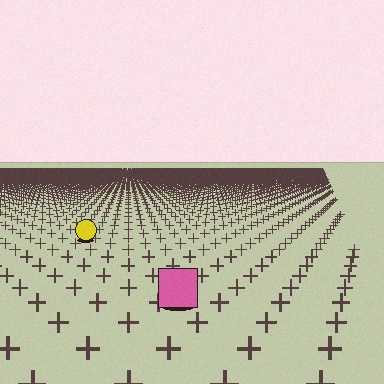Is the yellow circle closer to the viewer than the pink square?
No. The pink square is closer — you can tell from the texture gradient: the ground texture is coarser near it.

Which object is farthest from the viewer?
The yellow circle is farthest from the viewer. It appears smaller and the ground texture around it is denser.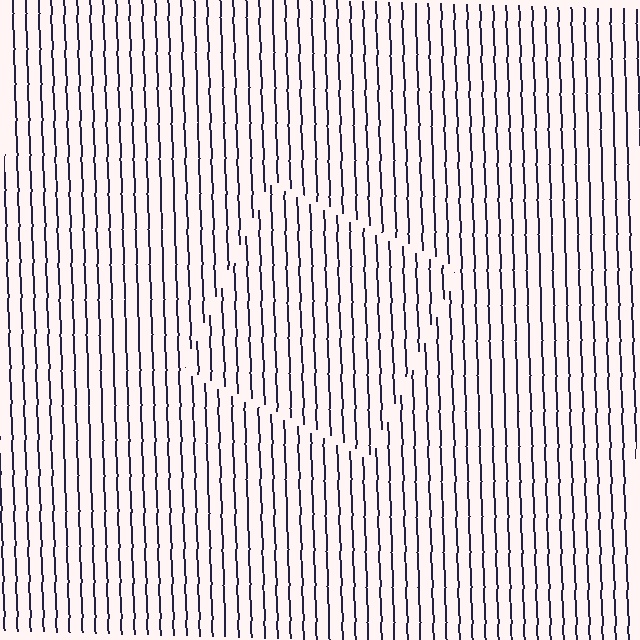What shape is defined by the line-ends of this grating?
An illusory square. The interior of the shape contains the same grating, shifted by half a period — the contour is defined by the phase discontinuity where line-ends from the inner and outer gratings abut.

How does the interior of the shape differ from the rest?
The interior of the shape contains the same grating, shifted by half a period — the contour is defined by the phase discontinuity where line-ends from the inner and outer gratings abut.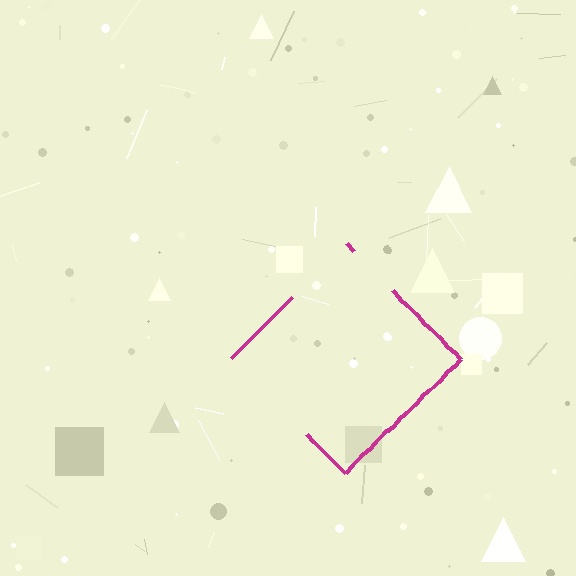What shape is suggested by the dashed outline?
The dashed outline suggests a diamond.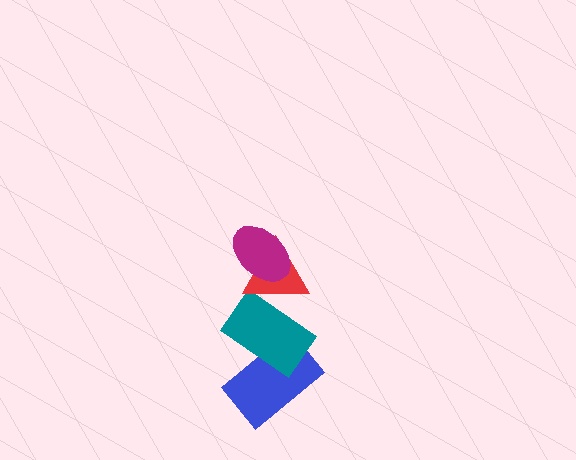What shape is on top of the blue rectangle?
The teal rectangle is on top of the blue rectangle.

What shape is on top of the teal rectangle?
The red triangle is on top of the teal rectangle.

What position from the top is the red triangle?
The red triangle is 2nd from the top.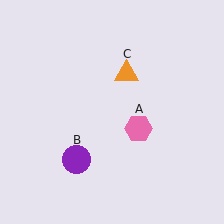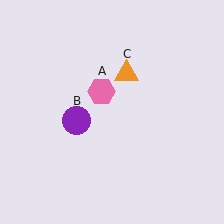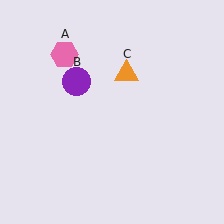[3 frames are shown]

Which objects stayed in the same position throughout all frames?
Orange triangle (object C) remained stationary.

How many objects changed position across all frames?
2 objects changed position: pink hexagon (object A), purple circle (object B).